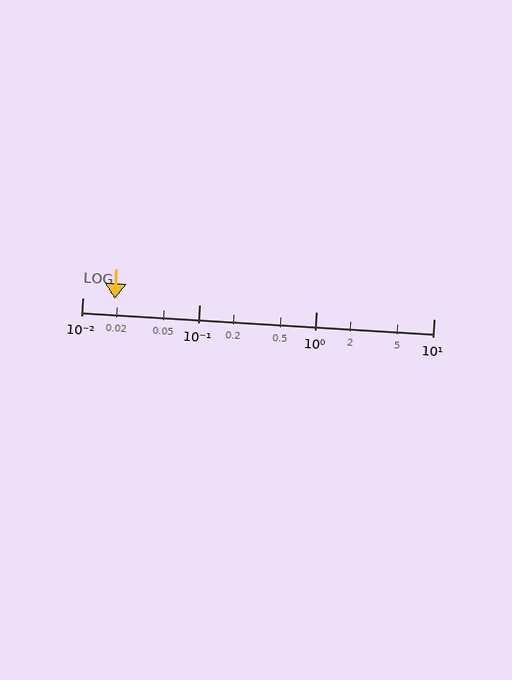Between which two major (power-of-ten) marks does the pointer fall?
The pointer is between 0.01 and 0.1.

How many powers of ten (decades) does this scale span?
The scale spans 3 decades, from 0.01 to 10.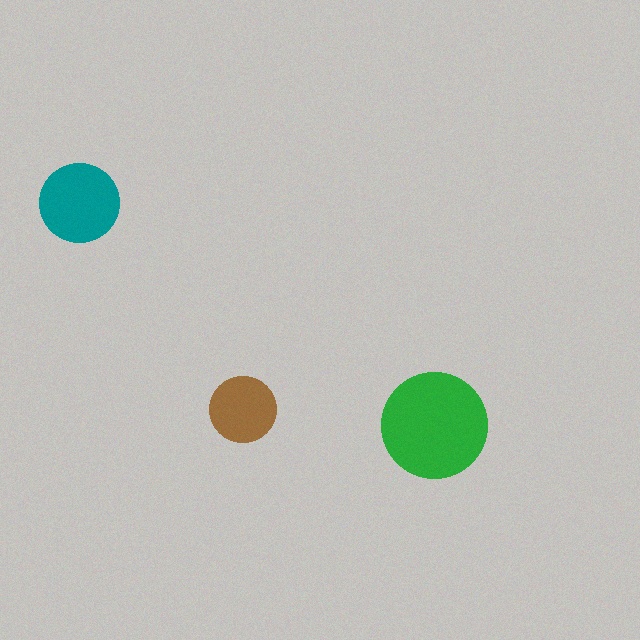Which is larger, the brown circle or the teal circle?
The teal one.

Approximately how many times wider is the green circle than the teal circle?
About 1.5 times wider.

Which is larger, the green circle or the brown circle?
The green one.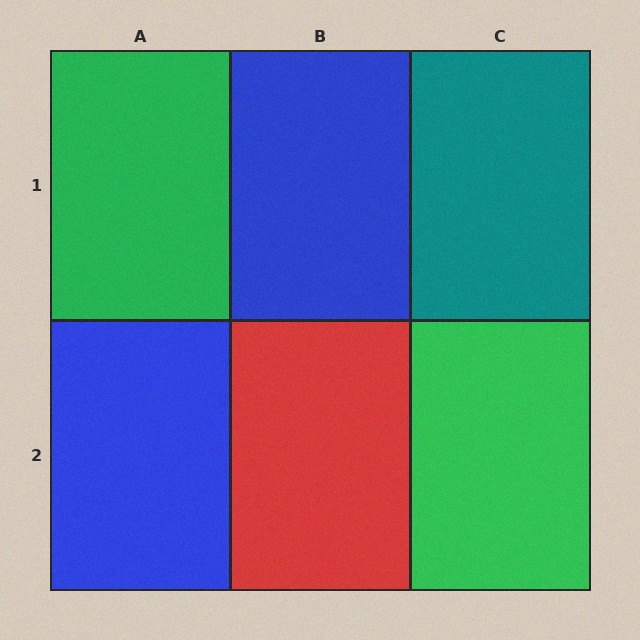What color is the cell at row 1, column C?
Teal.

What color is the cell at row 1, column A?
Green.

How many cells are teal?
1 cell is teal.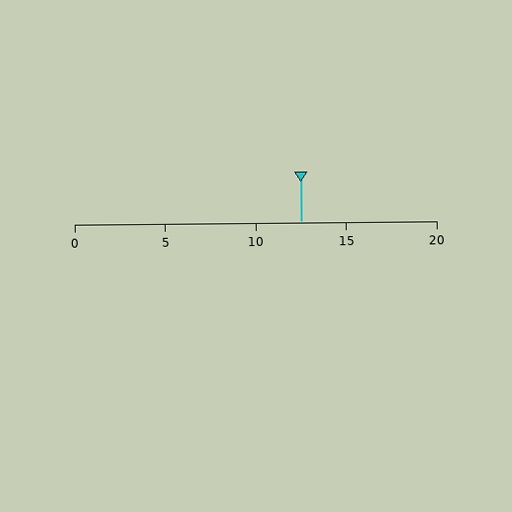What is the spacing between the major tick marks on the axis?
The major ticks are spaced 5 apart.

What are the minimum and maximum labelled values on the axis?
The axis runs from 0 to 20.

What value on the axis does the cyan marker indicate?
The marker indicates approximately 12.5.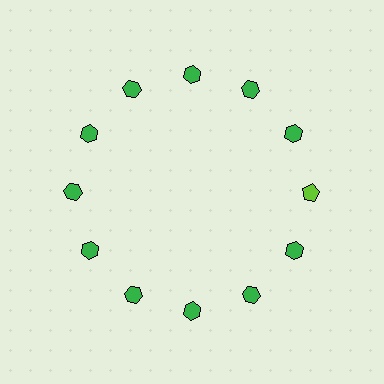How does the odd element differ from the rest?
It differs in both color (lime instead of green) and shape (pentagon instead of hexagon).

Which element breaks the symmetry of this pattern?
The lime pentagon at roughly the 3 o'clock position breaks the symmetry. All other shapes are green hexagons.